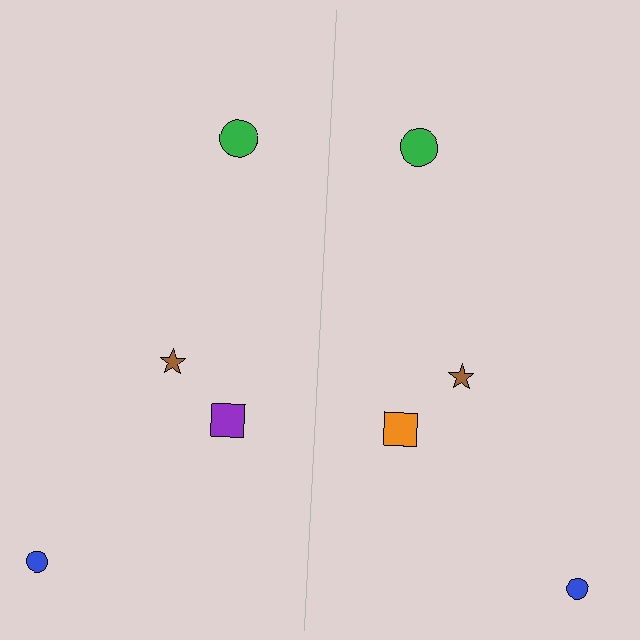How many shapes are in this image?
There are 8 shapes in this image.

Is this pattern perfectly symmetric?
No, the pattern is not perfectly symmetric. The orange square on the right side breaks the symmetry — its mirror counterpart is purple.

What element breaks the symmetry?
The orange square on the right side breaks the symmetry — its mirror counterpart is purple.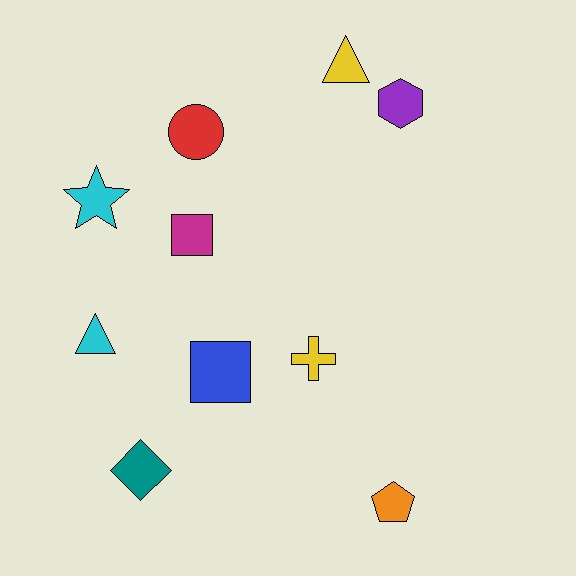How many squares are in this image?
There are 2 squares.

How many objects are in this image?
There are 10 objects.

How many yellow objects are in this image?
There are 2 yellow objects.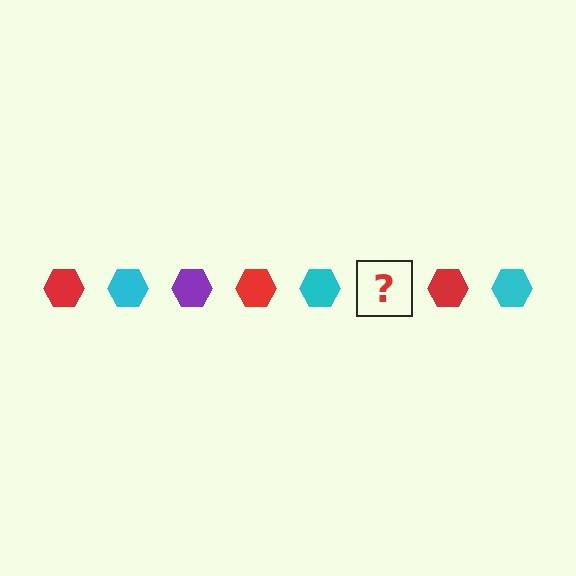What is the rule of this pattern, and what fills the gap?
The rule is that the pattern cycles through red, cyan, purple hexagons. The gap should be filled with a purple hexagon.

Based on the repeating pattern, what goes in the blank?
The blank should be a purple hexagon.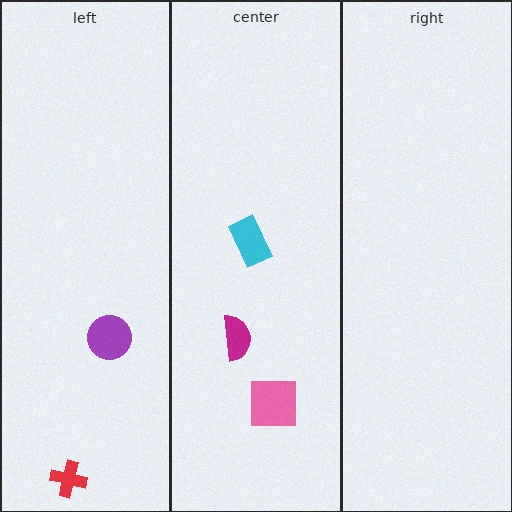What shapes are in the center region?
The cyan rectangle, the magenta semicircle, the pink square.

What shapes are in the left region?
The purple circle, the red cross.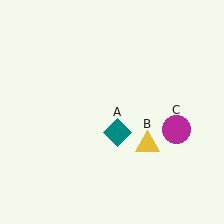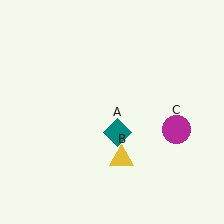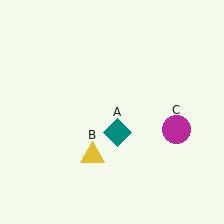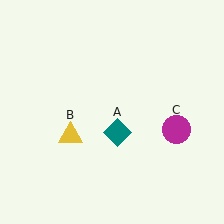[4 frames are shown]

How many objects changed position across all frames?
1 object changed position: yellow triangle (object B).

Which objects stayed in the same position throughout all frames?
Teal diamond (object A) and magenta circle (object C) remained stationary.